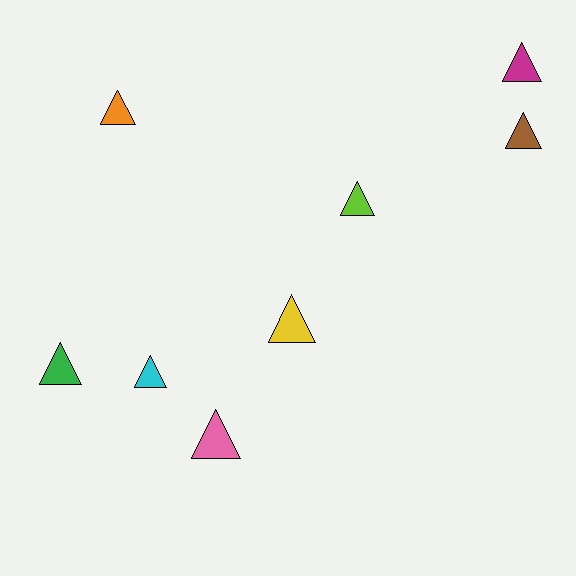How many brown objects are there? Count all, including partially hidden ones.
There is 1 brown object.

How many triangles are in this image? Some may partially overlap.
There are 8 triangles.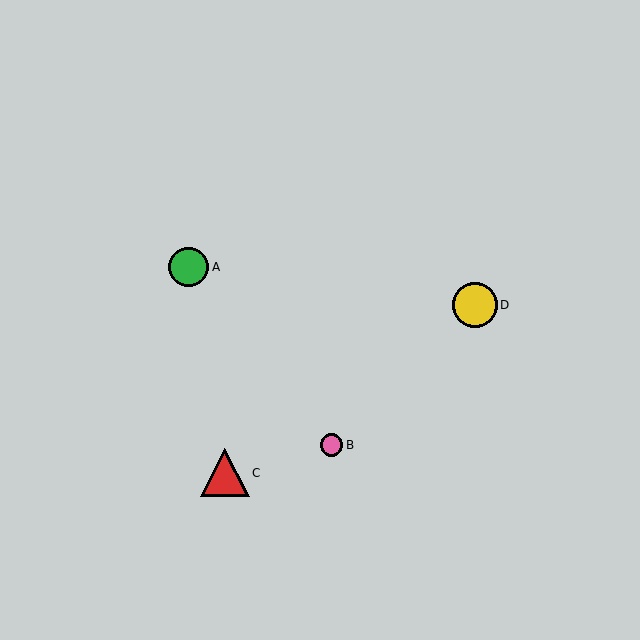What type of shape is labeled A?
Shape A is a green circle.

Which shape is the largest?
The red triangle (labeled C) is the largest.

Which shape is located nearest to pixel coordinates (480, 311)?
The yellow circle (labeled D) at (475, 305) is nearest to that location.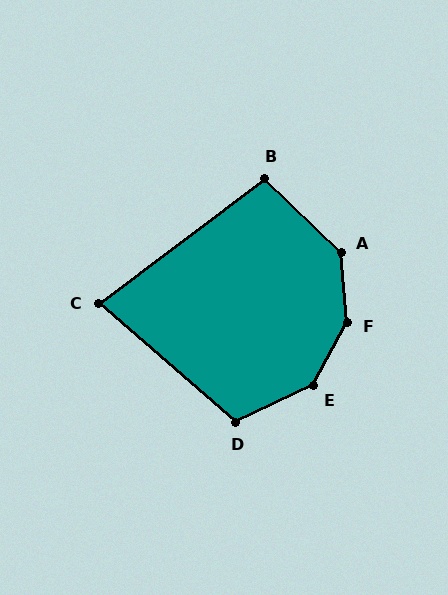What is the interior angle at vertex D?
Approximately 113 degrees (obtuse).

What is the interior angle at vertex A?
Approximately 139 degrees (obtuse).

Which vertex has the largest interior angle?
F, at approximately 147 degrees.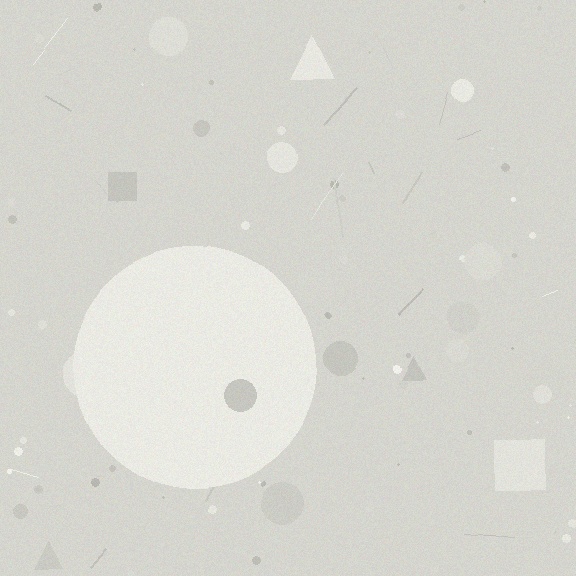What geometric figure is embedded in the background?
A circle is embedded in the background.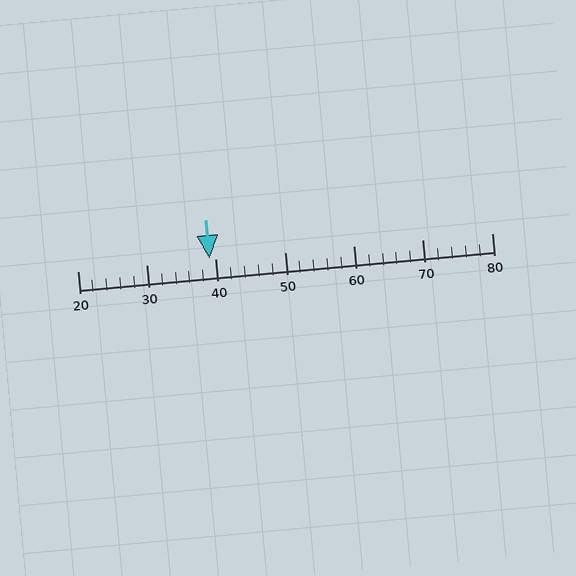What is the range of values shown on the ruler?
The ruler shows values from 20 to 80.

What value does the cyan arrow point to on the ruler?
The cyan arrow points to approximately 39.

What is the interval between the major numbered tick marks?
The major tick marks are spaced 10 units apart.